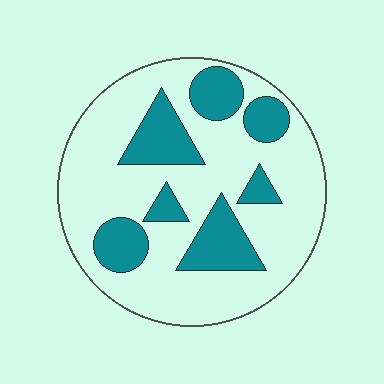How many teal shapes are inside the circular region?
7.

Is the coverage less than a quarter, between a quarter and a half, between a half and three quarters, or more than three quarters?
Between a quarter and a half.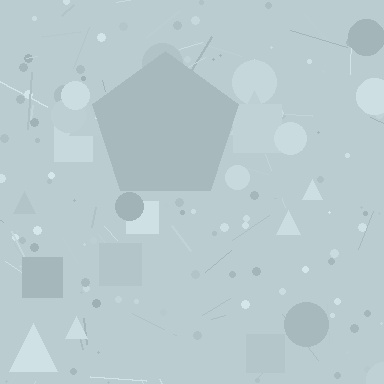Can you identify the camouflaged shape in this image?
The camouflaged shape is a pentagon.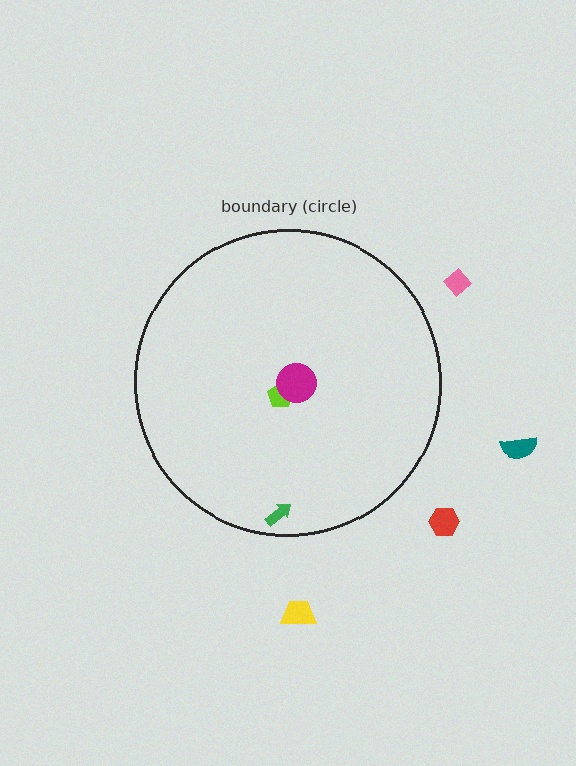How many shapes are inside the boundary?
3 inside, 4 outside.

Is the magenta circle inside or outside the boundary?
Inside.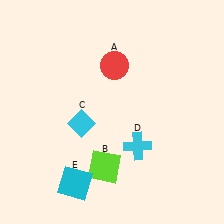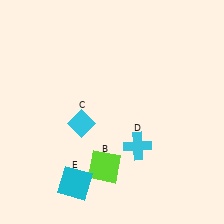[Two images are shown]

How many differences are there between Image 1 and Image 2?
There is 1 difference between the two images.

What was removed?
The red circle (A) was removed in Image 2.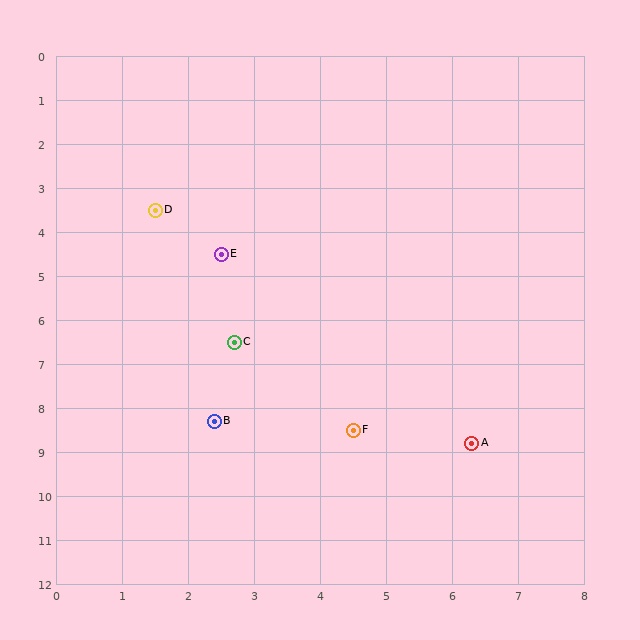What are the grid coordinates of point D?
Point D is at approximately (1.5, 3.5).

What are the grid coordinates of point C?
Point C is at approximately (2.7, 6.5).